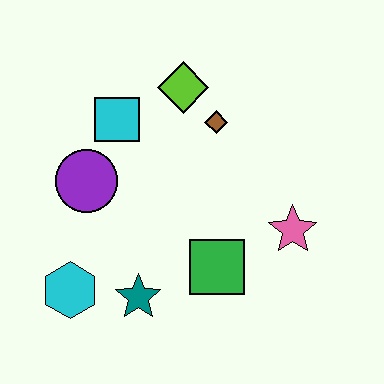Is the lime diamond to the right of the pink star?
No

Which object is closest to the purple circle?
The cyan square is closest to the purple circle.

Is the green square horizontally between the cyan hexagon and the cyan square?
No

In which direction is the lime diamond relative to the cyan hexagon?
The lime diamond is above the cyan hexagon.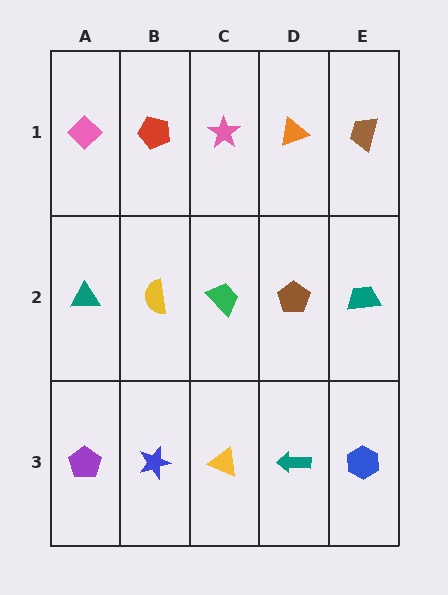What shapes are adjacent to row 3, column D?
A brown pentagon (row 2, column D), a yellow triangle (row 3, column C), a blue hexagon (row 3, column E).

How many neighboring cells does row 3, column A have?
2.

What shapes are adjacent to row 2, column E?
A brown trapezoid (row 1, column E), a blue hexagon (row 3, column E), a brown pentagon (row 2, column D).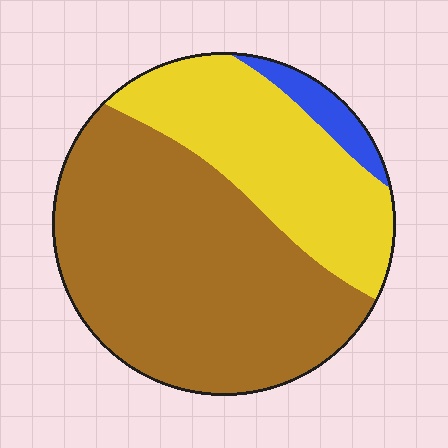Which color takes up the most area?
Brown, at roughly 60%.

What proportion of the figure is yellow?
Yellow takes up between a sixth and a third of the figure.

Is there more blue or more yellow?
Yellow.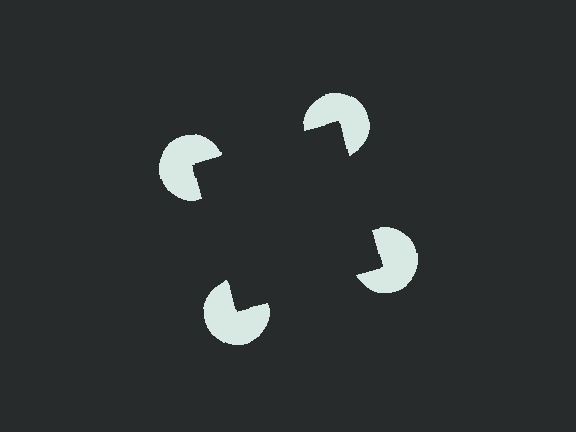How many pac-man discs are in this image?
There are 4 — one at each vertex of the illusory square.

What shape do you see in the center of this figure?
An illusory square — its edges are inferred from the aligned wedge cuts in the pac-man discs, not physically drawn.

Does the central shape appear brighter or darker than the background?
It typically appears slightly darker than the background, even though no actual brightness change is drawn.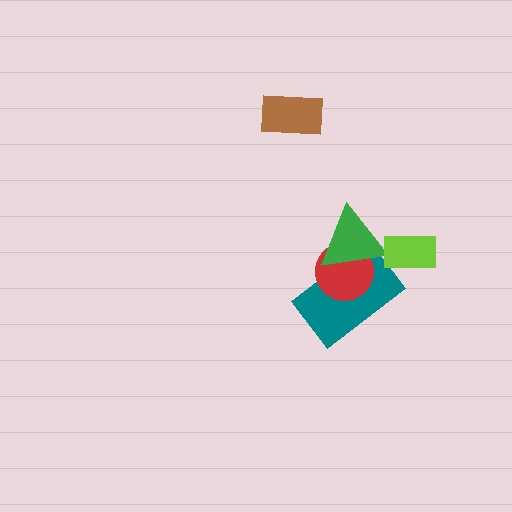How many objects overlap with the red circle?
2 objects overlap with the red circle.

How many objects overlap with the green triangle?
2 objects overlap with the green triangle.